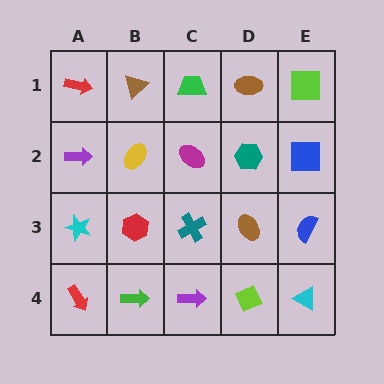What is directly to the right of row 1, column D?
A lime square.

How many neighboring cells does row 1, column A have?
2.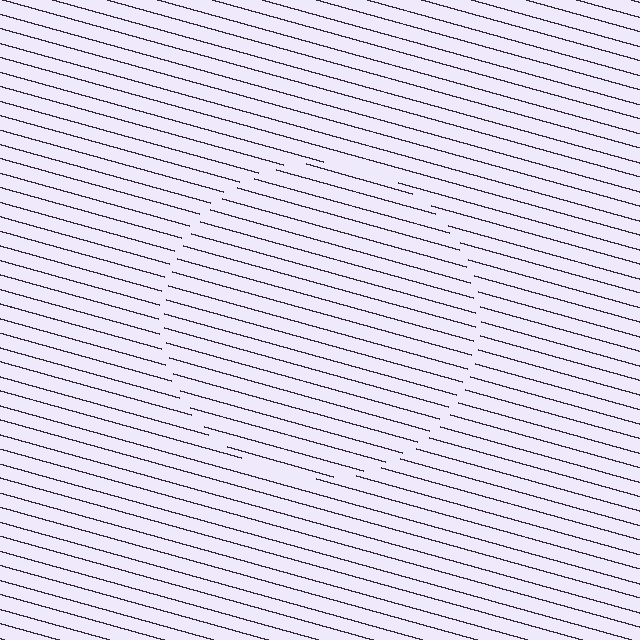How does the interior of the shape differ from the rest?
The interior of the shape contains the same grating, shifted by half a period — the contour is defined by the phase discontinuity where line-ends from the inner and outer gratings abut.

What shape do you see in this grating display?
An illusory circle. The interior of the shape contains the same grating, shifted by half a period — the contour is defined by the phase discontinuity where line-ends from the inner and outer gratings abut.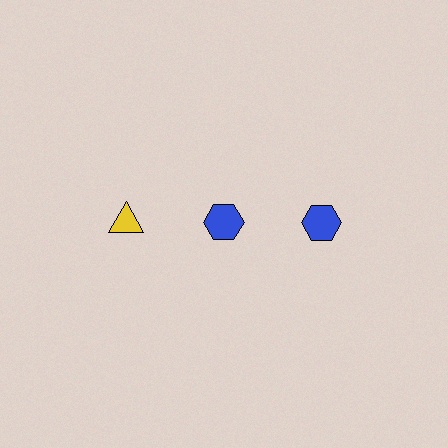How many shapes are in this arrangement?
There are 3 shapes arranged in a grid pattern.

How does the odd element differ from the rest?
It differs in both color (yellow instead of blue) and shape (triangle instead of hexagon).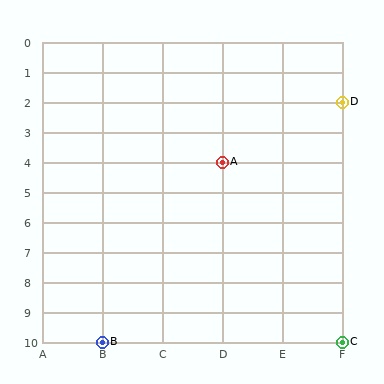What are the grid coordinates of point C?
Point C is at grid coordinates (F, 10).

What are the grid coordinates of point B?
Point B is at grid coordinates (B, 10).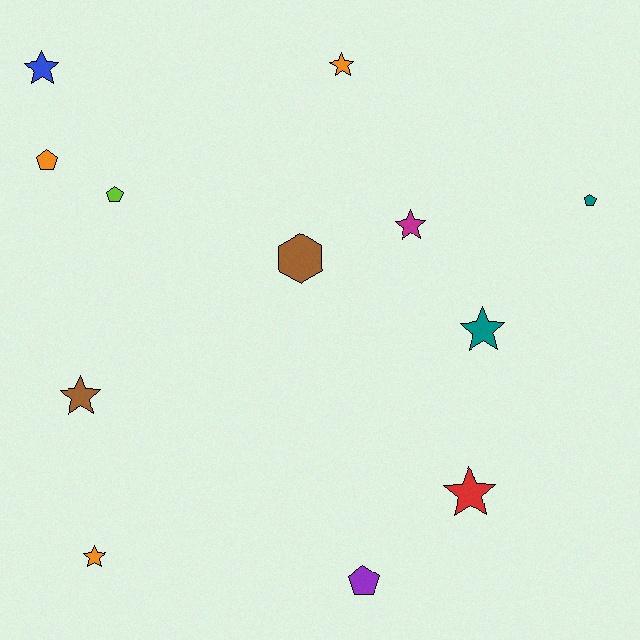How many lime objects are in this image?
There is 1 lime object.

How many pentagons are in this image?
There are 4 pentagons.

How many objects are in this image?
There are 12 objects.